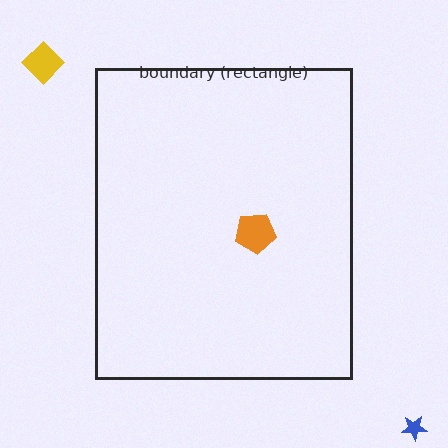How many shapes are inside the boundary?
1 inside, 2 outside.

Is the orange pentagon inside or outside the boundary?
Inside.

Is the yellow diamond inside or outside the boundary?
Outside.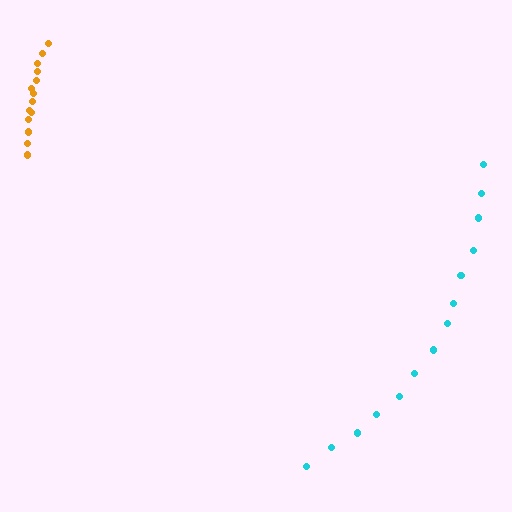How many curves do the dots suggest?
There are 2 distinct paths.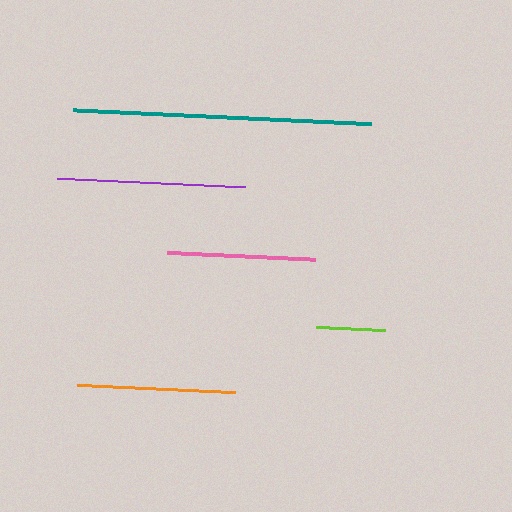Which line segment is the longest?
The teal line is the longest at approximately 299 pixels.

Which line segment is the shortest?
The lime line is the shortest at approximately 69 pixels.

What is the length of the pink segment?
The pink segment is approximately 148 pixels long.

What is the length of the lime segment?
The lime segment is approximately 69 pixels long.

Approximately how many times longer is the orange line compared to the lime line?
The orange line is approximately 2.3 times the length of the lime line.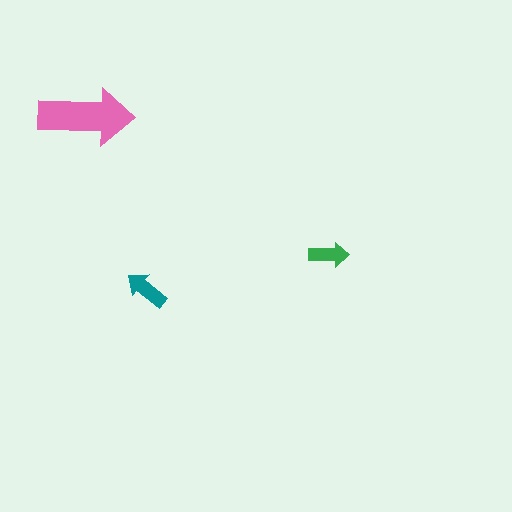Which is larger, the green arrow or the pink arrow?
The pink one.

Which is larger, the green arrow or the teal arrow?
The teal one.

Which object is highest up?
The pink arrow is topmost.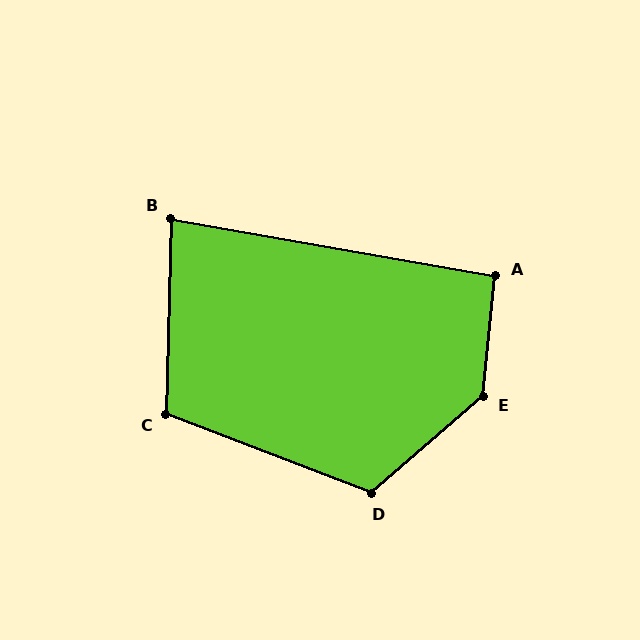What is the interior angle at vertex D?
Approximately 118 degrees (obtuse).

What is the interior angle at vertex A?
Approximately 95 degrees (approximately right).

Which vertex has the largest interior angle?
E, at approximately 136 degrees.